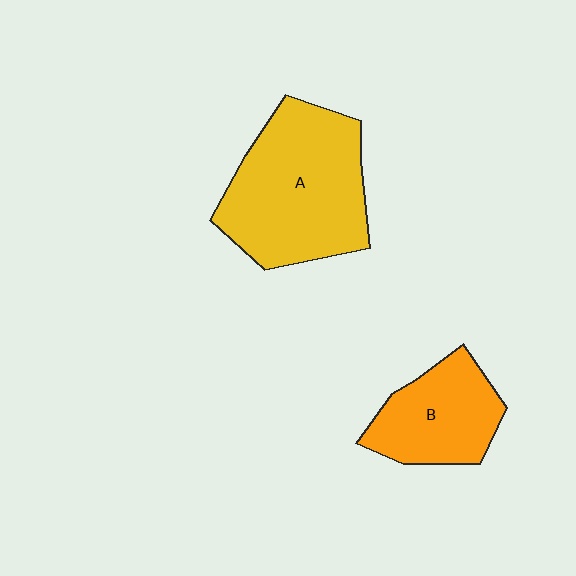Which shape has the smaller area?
Shape B (orange).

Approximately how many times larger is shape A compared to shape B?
Approximately 1.7 times.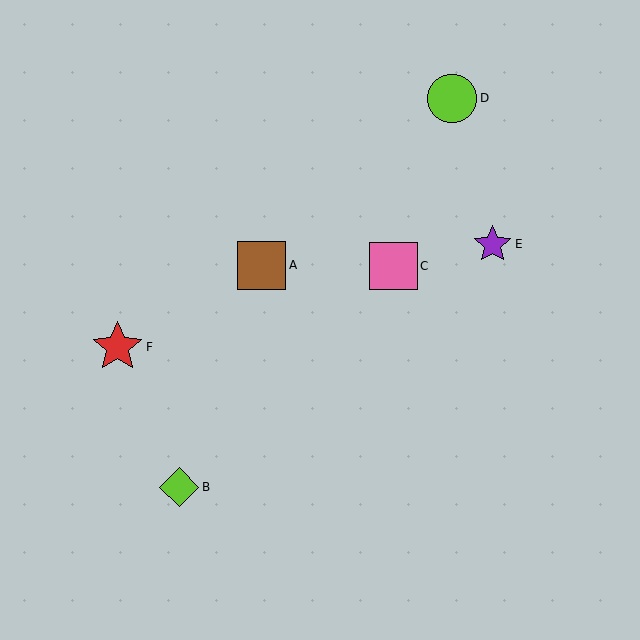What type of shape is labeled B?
Shape B is a lime diamond.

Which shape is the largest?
The red star (labeled F) is the largest.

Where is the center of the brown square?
The center of the brown square is at (262, 265).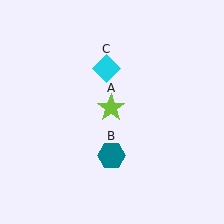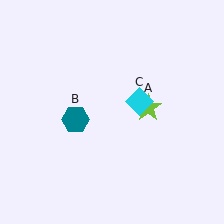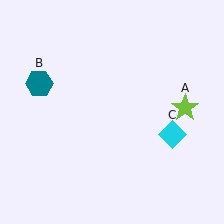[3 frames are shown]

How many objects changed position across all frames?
3 objects changed position: lime star (object A), teal hexagon (object B), cyan diamond (object C).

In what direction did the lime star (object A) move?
The lime star (object A) moved right.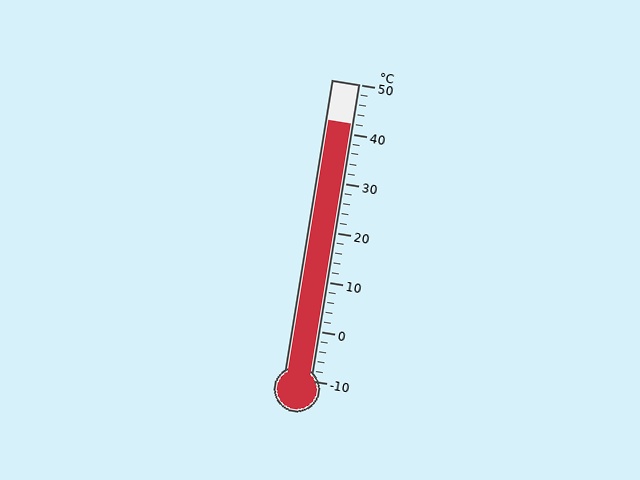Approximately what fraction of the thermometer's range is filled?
The thermometer is filled to approximately 85% of its range.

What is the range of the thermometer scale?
The thermometer scale ranges from -10°C to 50°C.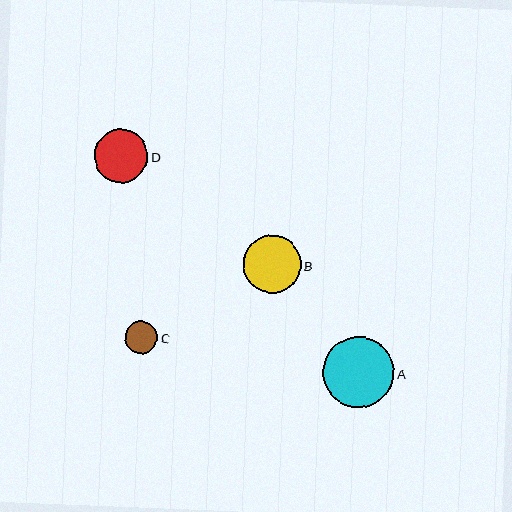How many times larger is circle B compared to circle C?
Circle B is approximately 1.8 times the size of circle C.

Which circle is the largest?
Circle A is the largest with a size of approximately 71 pixels.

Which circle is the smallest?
Circle C is the smallest with a size of approximately 32 pixels.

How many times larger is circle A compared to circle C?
Circle A is approximately 2.2 times the size of circle C.